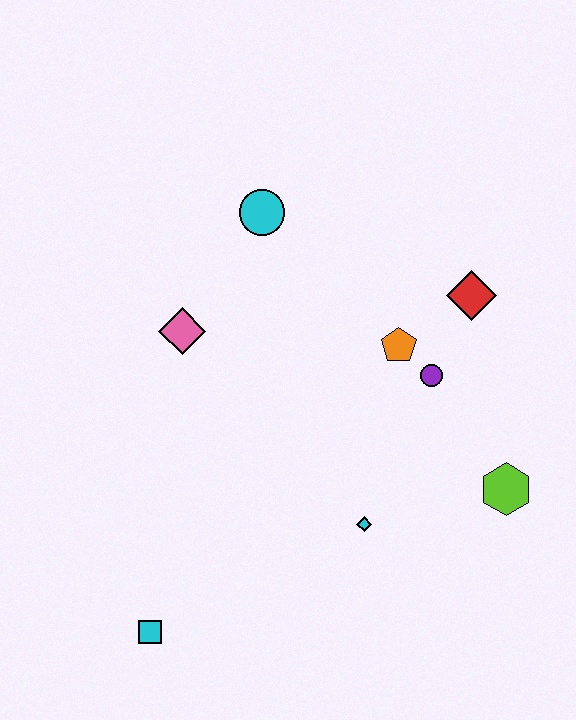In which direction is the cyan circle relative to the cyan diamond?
The cyan circle is above the cyan diamond.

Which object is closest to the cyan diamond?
The lime hexagon is closest to the cyan diamond.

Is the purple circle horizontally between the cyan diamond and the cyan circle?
No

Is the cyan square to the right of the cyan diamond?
No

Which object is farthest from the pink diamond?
The lime hexagon is farthest from the pink diamond.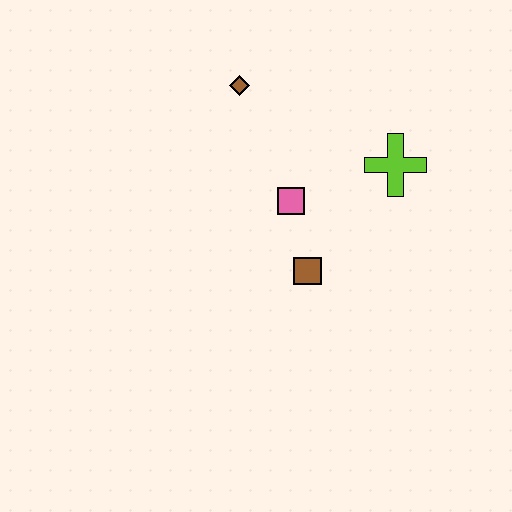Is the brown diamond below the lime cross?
No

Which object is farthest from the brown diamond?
The brown square is farthest from the brown diamond.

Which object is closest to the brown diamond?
The pink square is closest to the brown diamond.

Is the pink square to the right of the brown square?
No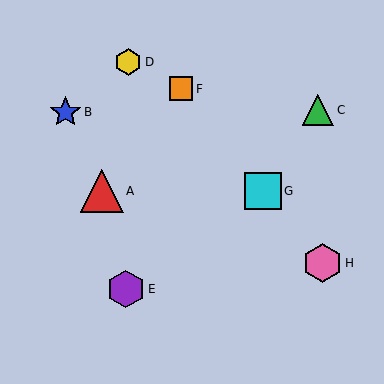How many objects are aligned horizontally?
2 objects (A, G) are aligned horizontally.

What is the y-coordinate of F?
Object F is at y≈89.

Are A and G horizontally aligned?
Yes, both are at y≈191.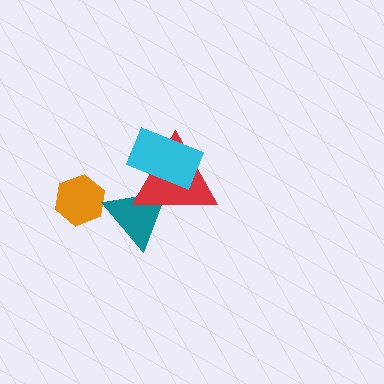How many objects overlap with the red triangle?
2 objects overlap with the red triangle.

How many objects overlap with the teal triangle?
2 objects overlap with the teal triangle.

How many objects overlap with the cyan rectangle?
2 objects overlap with the cyan rectangle.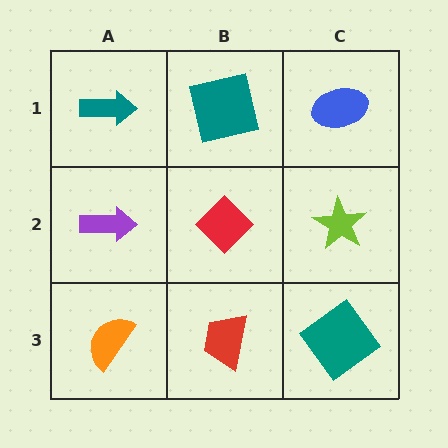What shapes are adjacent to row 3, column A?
A purple arrow (row 2, column A), a red trapezoid (row 3, column B).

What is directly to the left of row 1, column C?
A teal square.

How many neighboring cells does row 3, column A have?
2.